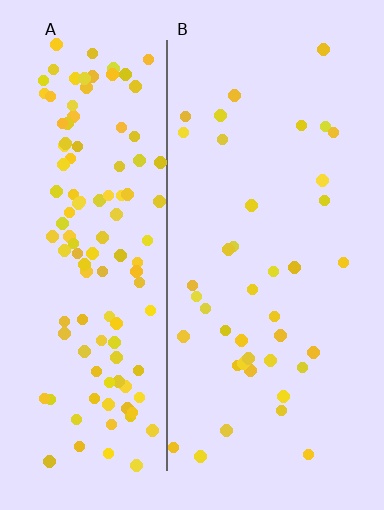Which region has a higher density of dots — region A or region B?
A (the left).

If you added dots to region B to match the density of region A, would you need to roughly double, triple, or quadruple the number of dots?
Approximately triple.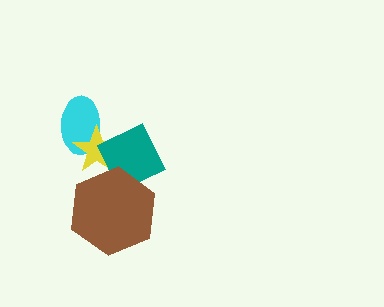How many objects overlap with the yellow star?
3 objects overlap with the yellow star.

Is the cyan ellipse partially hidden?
Yes, it is partially covered by another shape.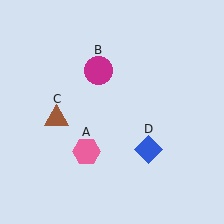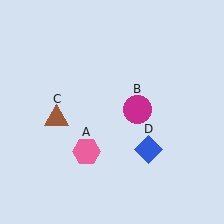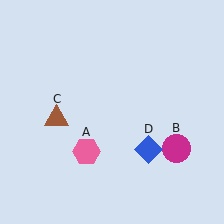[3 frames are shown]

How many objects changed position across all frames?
1 object changed position: magenta circle (object B).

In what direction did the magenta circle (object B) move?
The magenta circle (object B) moved down and to the right.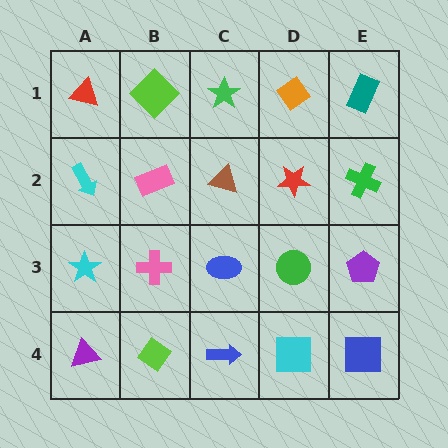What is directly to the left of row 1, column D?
A green star.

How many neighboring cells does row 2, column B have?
4.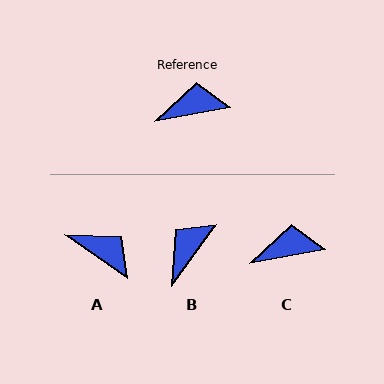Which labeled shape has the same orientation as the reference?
C.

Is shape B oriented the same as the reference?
No, it is off by about 43 degrees.